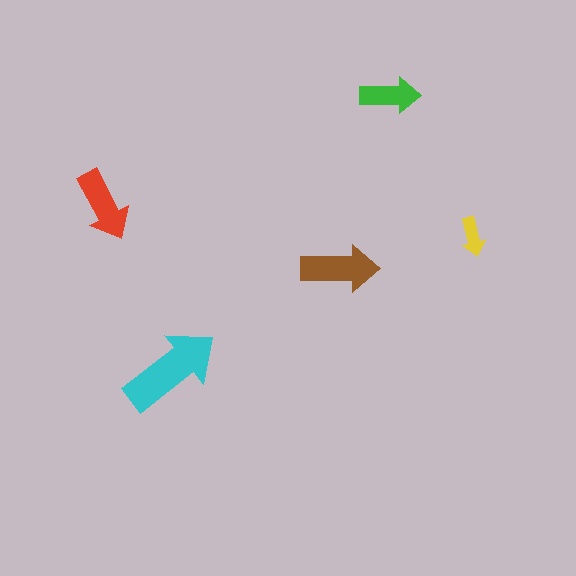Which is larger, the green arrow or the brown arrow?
The brown one.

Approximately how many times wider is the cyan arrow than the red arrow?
About 1.5 times wider.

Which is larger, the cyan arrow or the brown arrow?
The cyan one.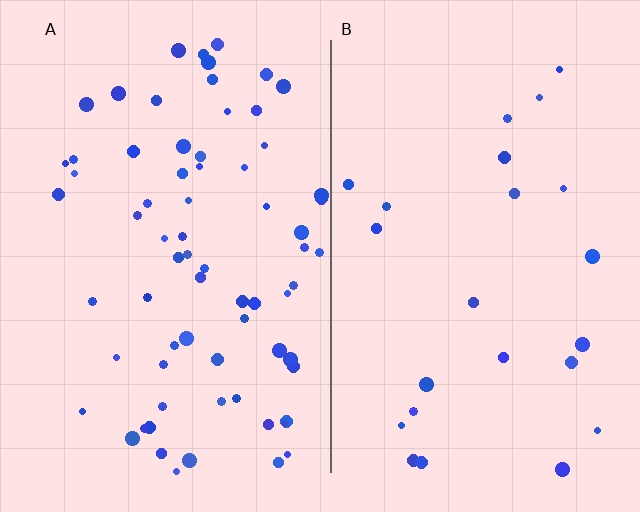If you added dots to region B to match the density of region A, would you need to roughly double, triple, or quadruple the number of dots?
Approximately triple.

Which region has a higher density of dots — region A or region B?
A (the left).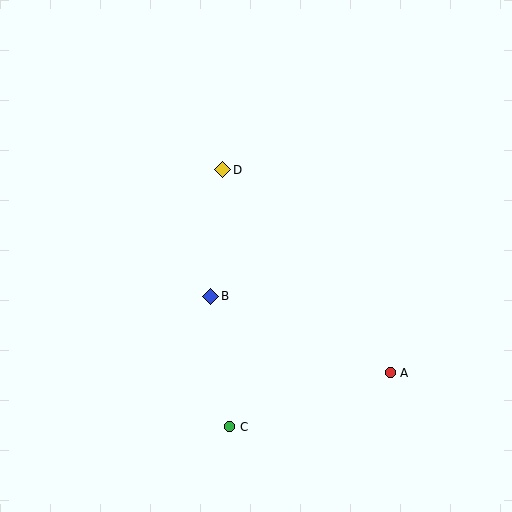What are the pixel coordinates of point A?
Point A is at (390, 373).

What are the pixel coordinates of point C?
Point C is at (230, 427).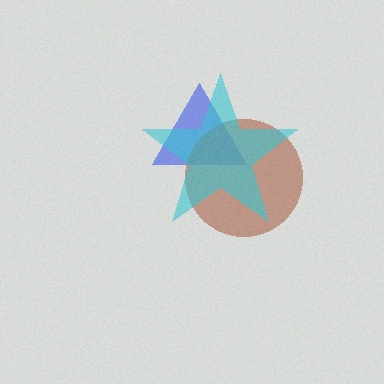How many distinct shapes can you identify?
There are 3 distinct shapes: a blue triangle, a brown circle, a cyan star.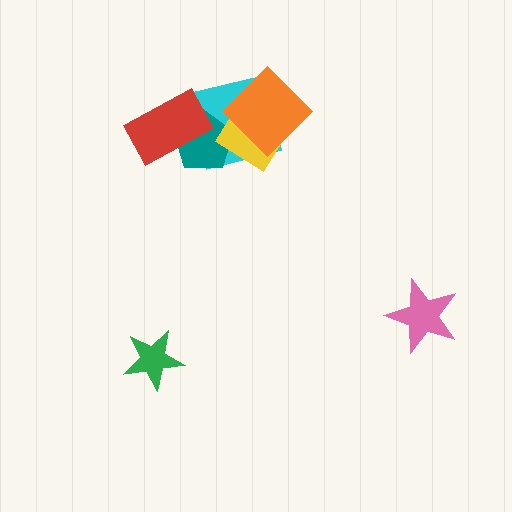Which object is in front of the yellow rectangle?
The orange diamond is in front of the yellow rectangle.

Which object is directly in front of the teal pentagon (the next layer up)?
The yellow rectangle is directly in front of the teal pentagon.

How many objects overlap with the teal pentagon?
3 objects overlap with the teal pentagon.